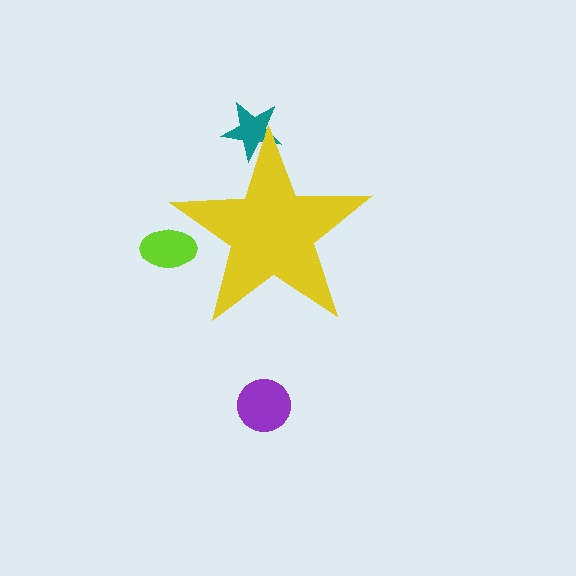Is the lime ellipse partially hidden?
Yes, the lime ellipse is partially hidden behind the yellow star.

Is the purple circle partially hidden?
No, the purple circle is fully visible.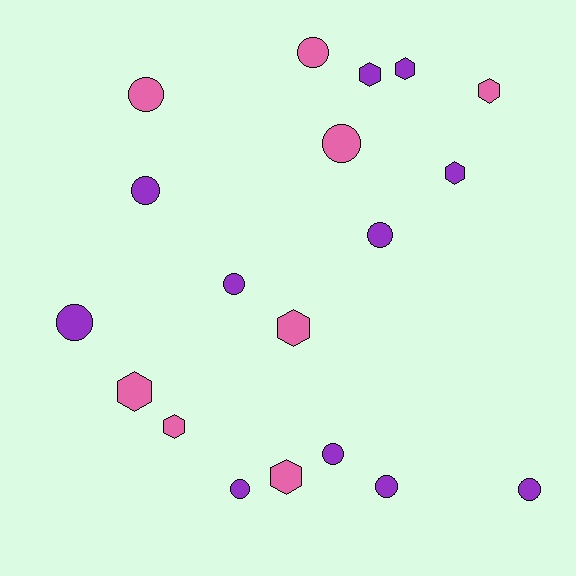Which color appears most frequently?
Purple, with 11 objects.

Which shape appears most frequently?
Circle, with 11 objects.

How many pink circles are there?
There are 3 pink circles.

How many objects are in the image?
There are 19 objects.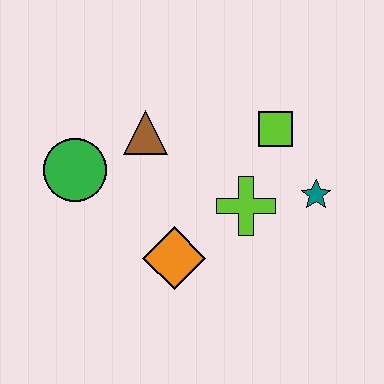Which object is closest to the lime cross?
The teal star is closest to the lime cross.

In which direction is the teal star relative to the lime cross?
The teal star is to the right of the lime cross.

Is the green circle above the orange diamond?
Yes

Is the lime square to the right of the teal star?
No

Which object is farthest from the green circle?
The teal star is farthest from the green circle.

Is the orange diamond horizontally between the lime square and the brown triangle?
Yes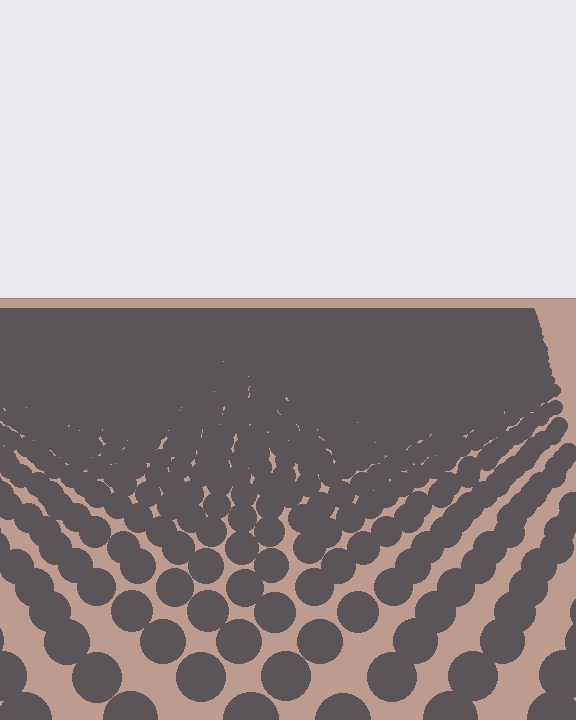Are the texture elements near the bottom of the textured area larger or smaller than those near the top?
Larger. Near the bottom, elements are closer to the viewer and appear at a bigger on-screen size.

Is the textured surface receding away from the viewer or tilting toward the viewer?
The surface is receding away from the viewer. Texture elements get smaller and denser toward the top.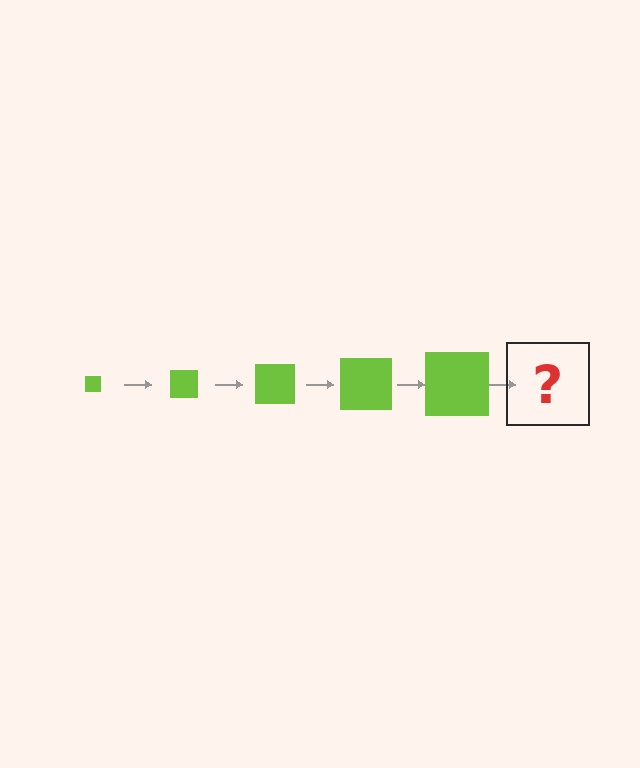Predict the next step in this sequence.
The next step is a lime square, larger than the previous one.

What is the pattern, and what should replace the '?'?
The pattern is that the square gets progressively larger each step. The '?' should be a lime square, larger than the previous one.